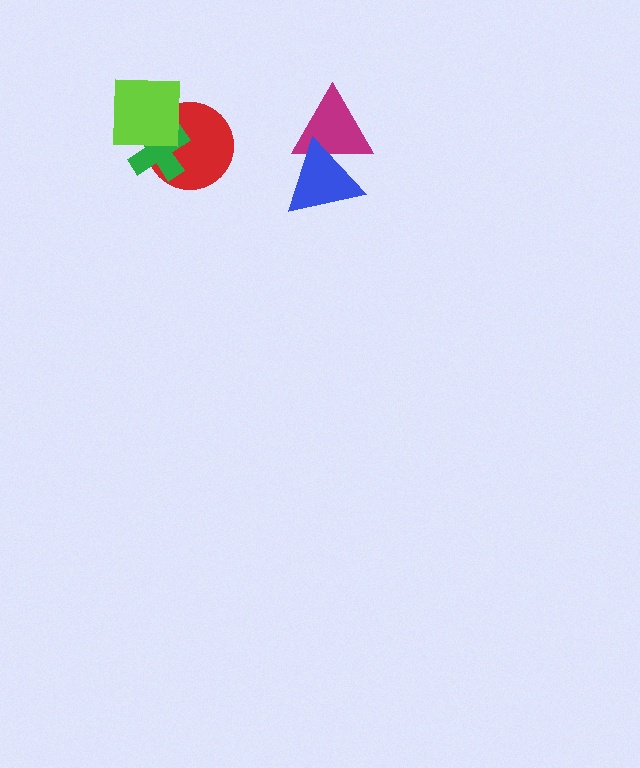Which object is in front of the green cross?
The lime square is in front of the green cross.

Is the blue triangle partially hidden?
No, no other shape covers it.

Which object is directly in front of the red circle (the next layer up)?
The green cross is directly in front of the red circle.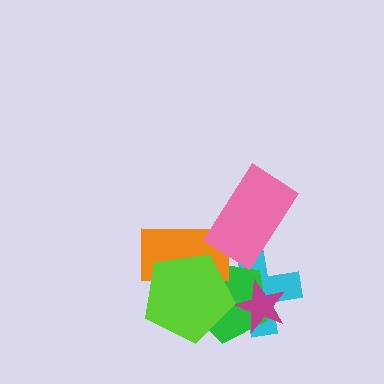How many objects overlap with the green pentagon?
4 objects overlap with the green pentagon.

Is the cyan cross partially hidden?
Yes, it is partially covered by another shape.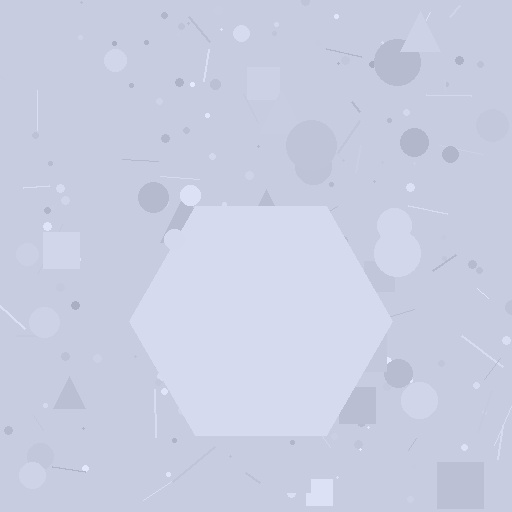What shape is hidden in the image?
A hexagon is hidden in the image.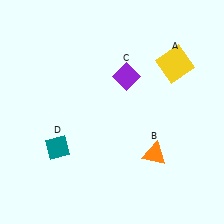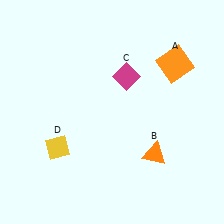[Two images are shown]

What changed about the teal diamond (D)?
In Image 1, D is teal. In Image 2, it changed to yellow.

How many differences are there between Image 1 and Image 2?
There are 3 differences between the two images.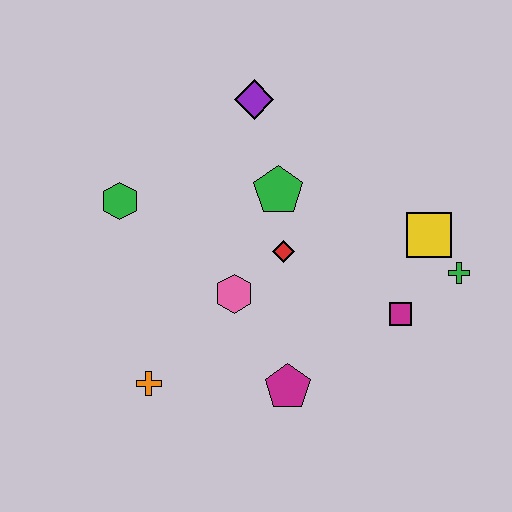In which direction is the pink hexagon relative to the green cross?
The pink hexagon is to the left of the green cross.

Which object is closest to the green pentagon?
The red diamond is closest to the green pentagon.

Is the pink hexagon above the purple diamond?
No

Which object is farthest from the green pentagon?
The orange cross is farthest from the green pentagon.